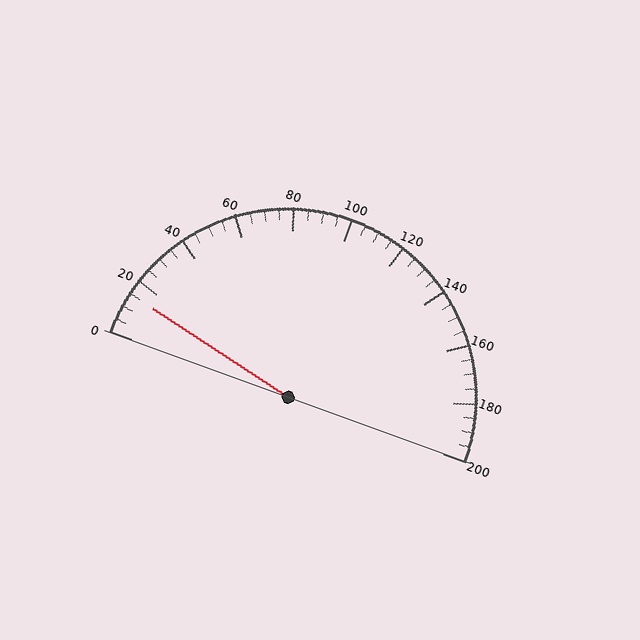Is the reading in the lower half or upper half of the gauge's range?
The reading is in the lower half of the range (0 to 200).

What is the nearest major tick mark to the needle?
The nearest major tick mark is 20.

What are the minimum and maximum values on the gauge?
The gauge ranges from 0 to 200.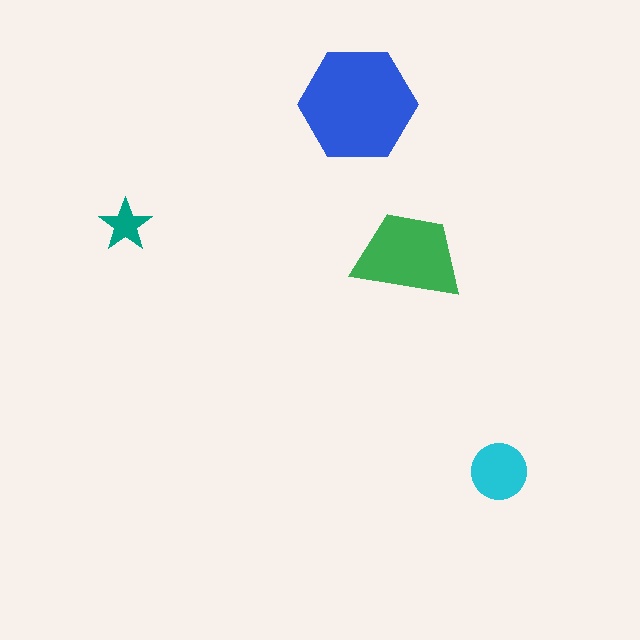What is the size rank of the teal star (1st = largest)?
4th.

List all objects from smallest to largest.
The teal star, the cyan circle, the green trapezoid, the blue hexagon.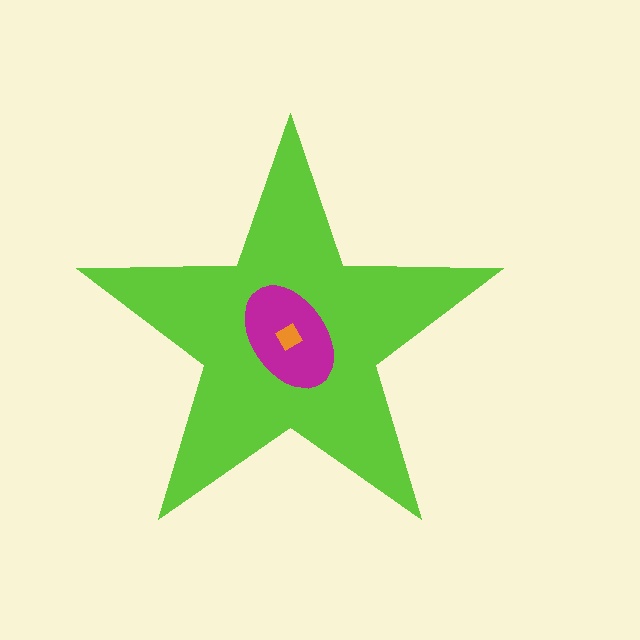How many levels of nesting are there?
3.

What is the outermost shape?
The lime star.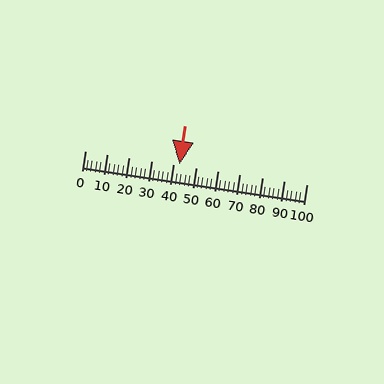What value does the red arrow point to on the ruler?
The red arrow points to approximately 43.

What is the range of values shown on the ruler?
The ruler shows values from 0 to 100.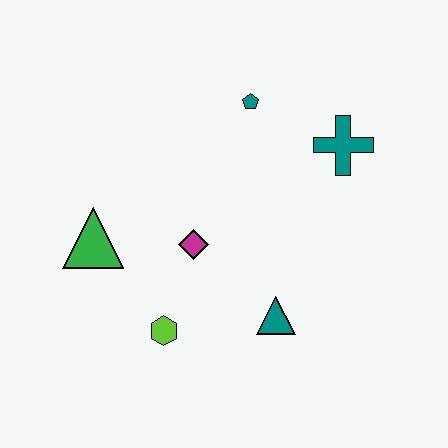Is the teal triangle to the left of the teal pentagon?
No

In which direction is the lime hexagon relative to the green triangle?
The lime hexagon is below the green triangle.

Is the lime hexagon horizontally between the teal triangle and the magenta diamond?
No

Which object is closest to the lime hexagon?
The magenta diamond is closest to the lime hexagon.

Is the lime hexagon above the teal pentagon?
No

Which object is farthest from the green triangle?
The teal cross is farthest from the green triangle.